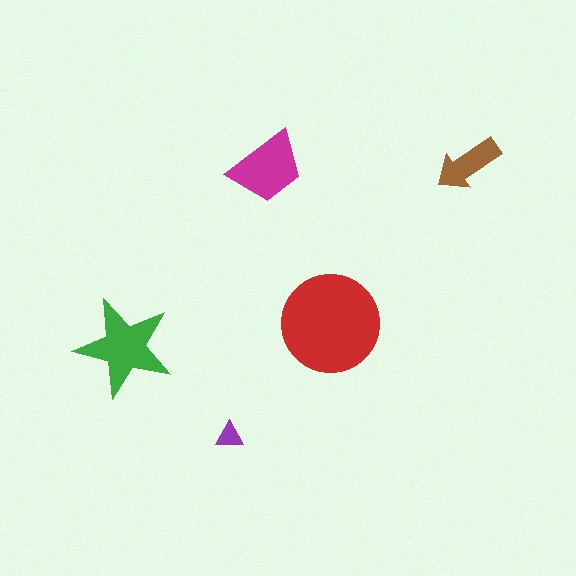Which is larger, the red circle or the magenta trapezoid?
The red circle.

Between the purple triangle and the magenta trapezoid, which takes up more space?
The magenta trapezoid.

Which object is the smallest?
The purple triangle.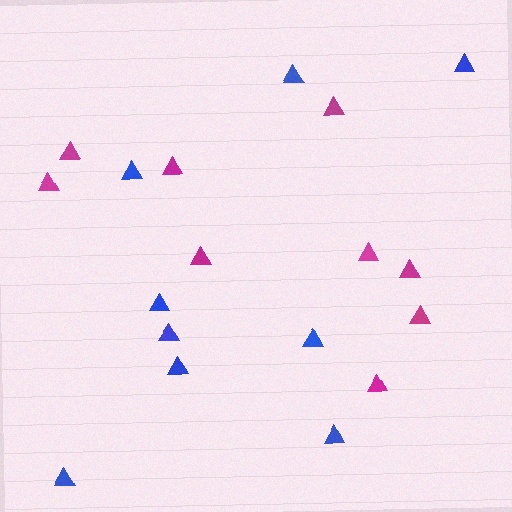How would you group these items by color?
There are 2 groups: one group of magenta triangles (9) and one group of blue triangles (9).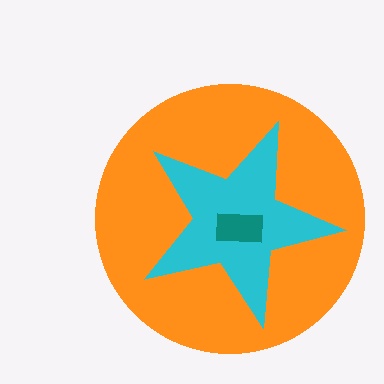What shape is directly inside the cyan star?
The teal rectangle.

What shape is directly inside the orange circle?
The cyan star.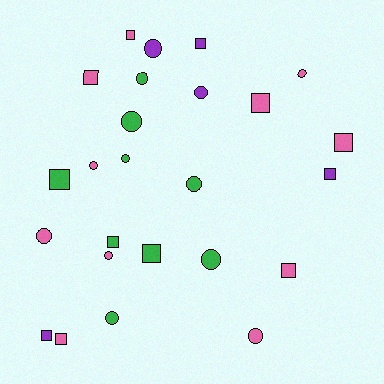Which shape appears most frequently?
Circle, with 13 objects.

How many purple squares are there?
There are 3 purple squares.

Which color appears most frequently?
Pink, with 11 objects.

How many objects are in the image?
There are 25 objects.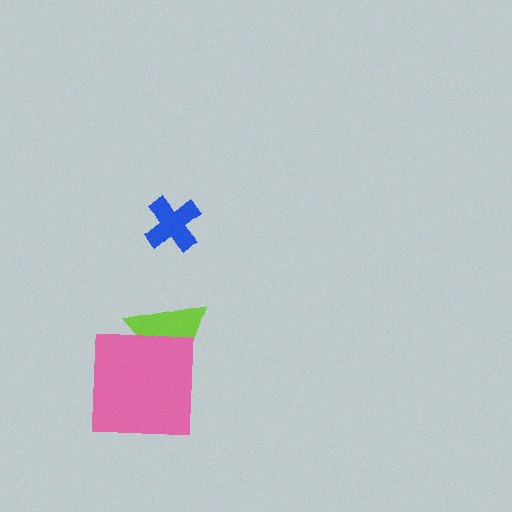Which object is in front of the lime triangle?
The pink square is in front of the lime triangle.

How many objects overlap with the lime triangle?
1 object overlaps with the lime triangle.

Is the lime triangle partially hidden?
Yes, it is partially covered by another shape.